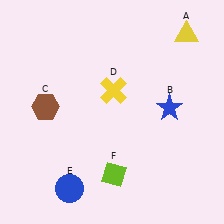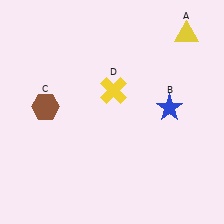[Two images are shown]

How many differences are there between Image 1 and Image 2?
There are 2 differences between the two images.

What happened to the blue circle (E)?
The blue circle (E) was removed in Image 2. It was in the bottom-left area of Image 1.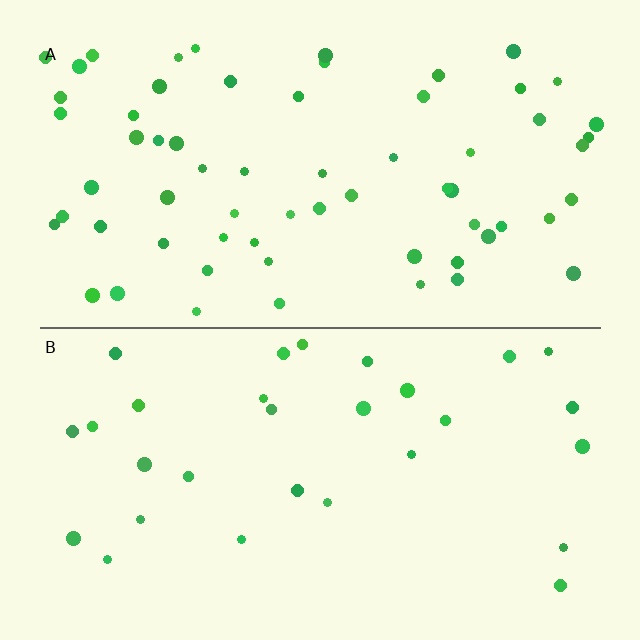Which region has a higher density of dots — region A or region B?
A (the top).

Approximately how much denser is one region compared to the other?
Approximately 2.1× — region A over region B.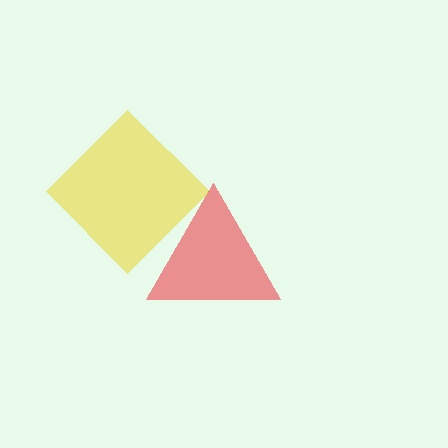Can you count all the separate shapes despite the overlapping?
Yes, there are 2 separate shapes.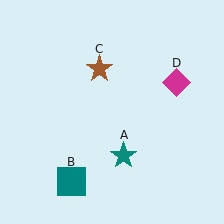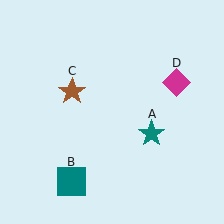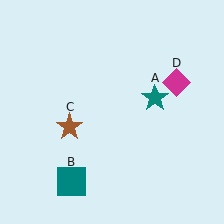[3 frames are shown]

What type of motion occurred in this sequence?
The teal star (object A), brown star (object C) rotated counterclockwise around the center of the scene.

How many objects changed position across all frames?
2 objects changed position: teal star (object A), brown star (object C).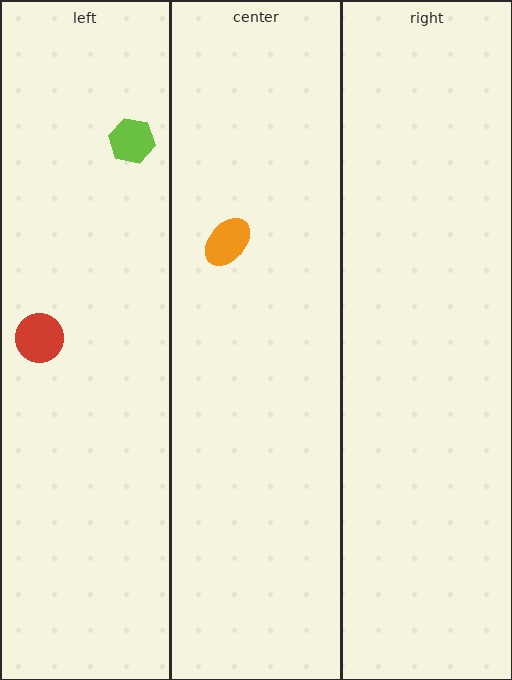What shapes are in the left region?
The lime hexagon, the red circle.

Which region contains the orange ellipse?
The center region.